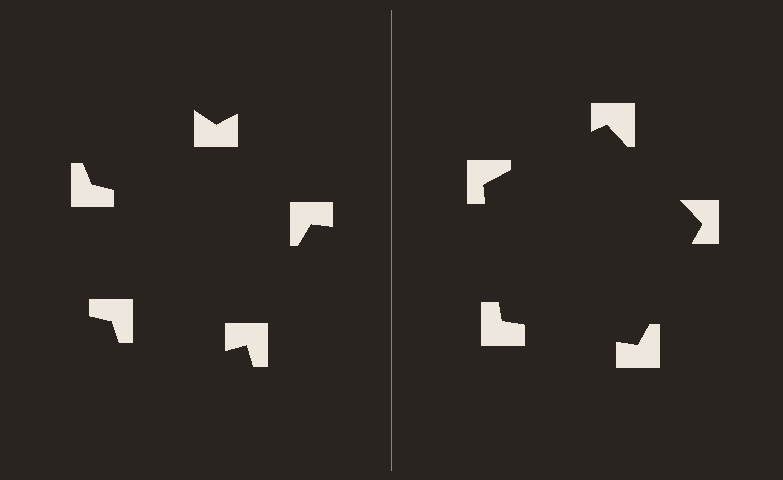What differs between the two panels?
The notched squares are positioned identically on both sides; only the wedge orientations differ. On the right they align to a pentagon; on the left they are misaligned.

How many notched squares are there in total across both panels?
10 — 5 on each side.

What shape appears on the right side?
An illusory pentagon.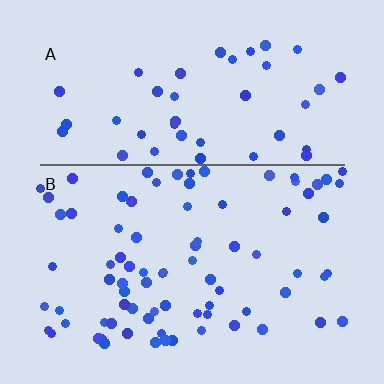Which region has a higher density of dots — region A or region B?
B (the bottom).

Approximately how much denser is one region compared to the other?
Approximately 1.8× — region B over region A.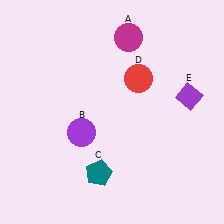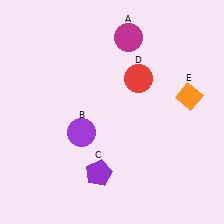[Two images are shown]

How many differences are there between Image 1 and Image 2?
There are 2 differences between the two images.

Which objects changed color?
C changed from teal to purple. E changed from purple to orange.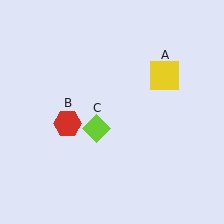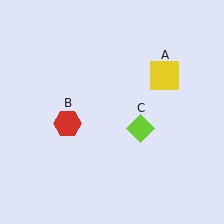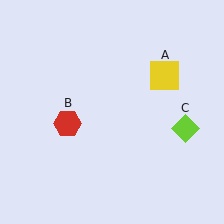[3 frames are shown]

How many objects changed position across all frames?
1 object changed position: lime diamond (object C).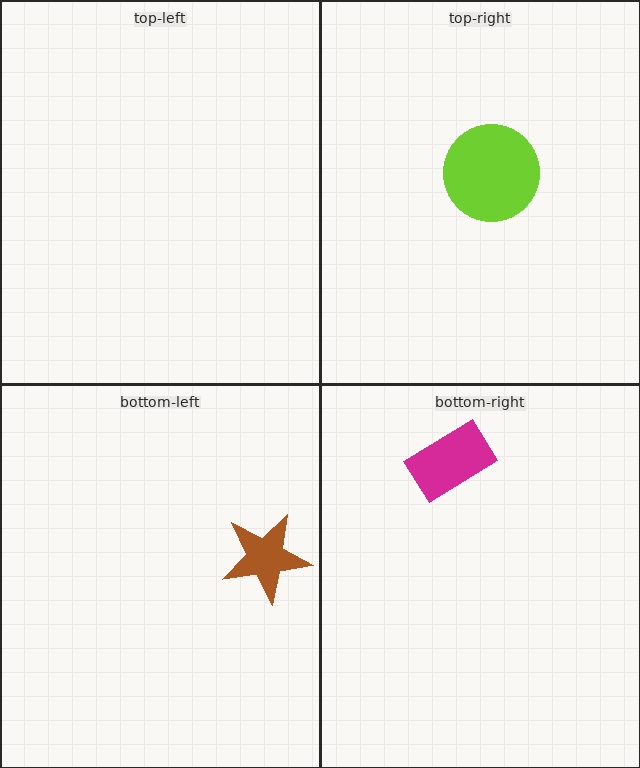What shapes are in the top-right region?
The lime circle.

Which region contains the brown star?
The bottom-left region.